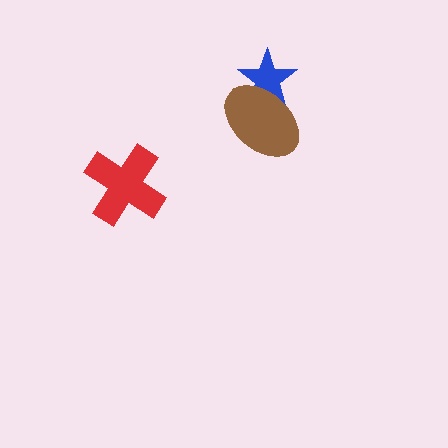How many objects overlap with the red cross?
0 objects overlap with the red cross.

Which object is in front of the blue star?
The brown ellipse is in front of the blue star.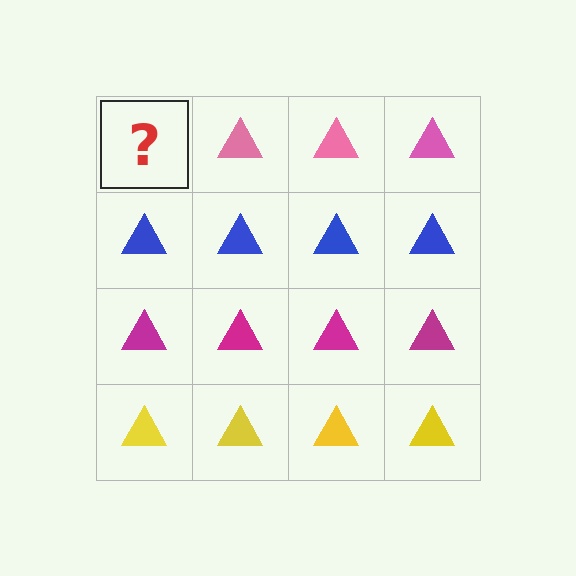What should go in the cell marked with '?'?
The missing cell should contain a pink triangle.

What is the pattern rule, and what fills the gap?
The rule is that each row has a consistent color. The gap should be filled with a pink triangle.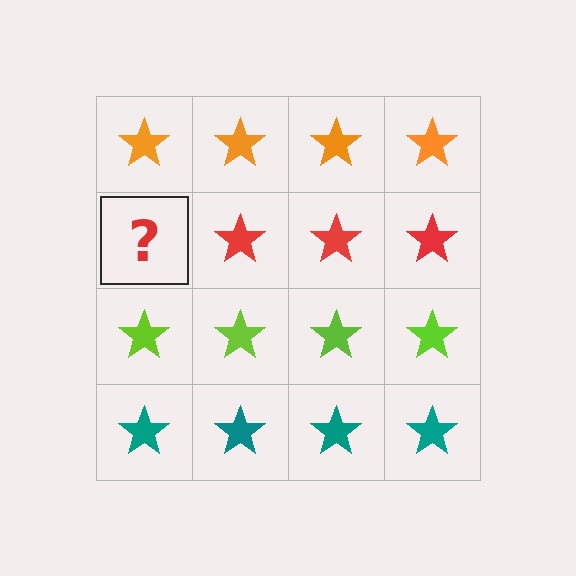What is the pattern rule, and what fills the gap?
The rule is that each row has a consistent color. The gap should be filled with a red star.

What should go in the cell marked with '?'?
The missing cell should contain a red star.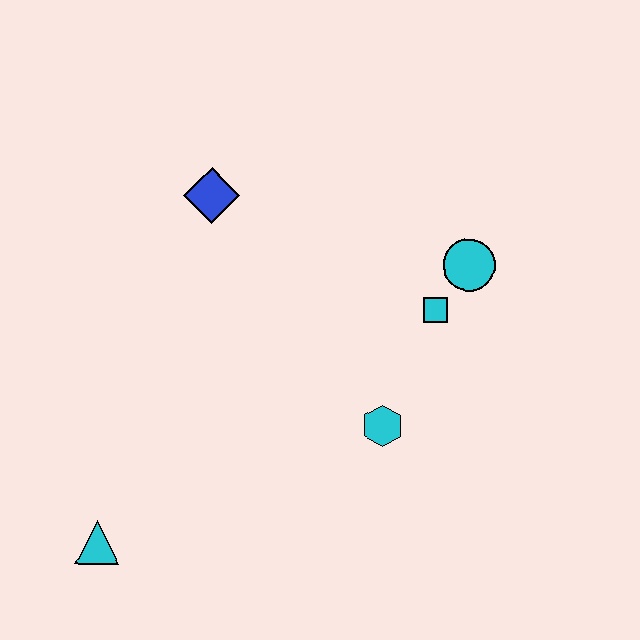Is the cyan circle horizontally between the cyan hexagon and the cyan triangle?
No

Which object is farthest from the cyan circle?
The cyan triangle is farthest from the cyan circle.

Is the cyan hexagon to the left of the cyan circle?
Yes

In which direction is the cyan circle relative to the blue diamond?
The cyan circle is to the right of the blue diamond.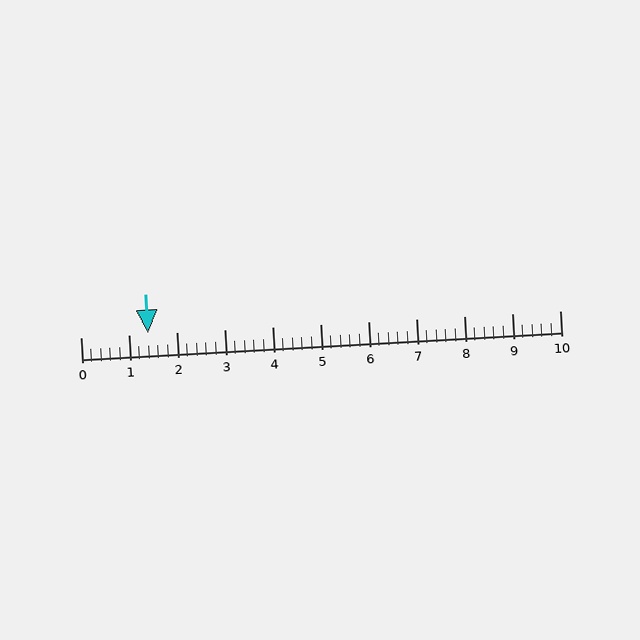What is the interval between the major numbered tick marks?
The major tick marks are spaced 1 units apart.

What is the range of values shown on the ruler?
The ruler shows values from 0 to 10.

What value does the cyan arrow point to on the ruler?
The cyan arrow points to approximately 1.4.